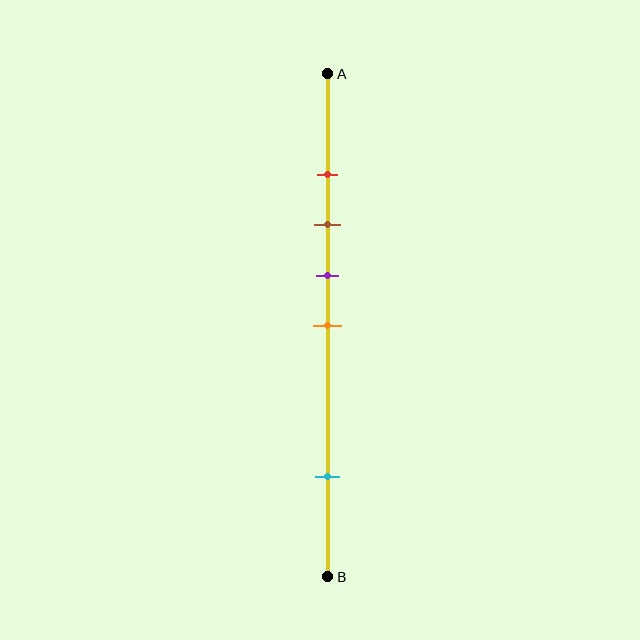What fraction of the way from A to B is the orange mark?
The orange mark is approximately 50% (0.5) of the way from A to B.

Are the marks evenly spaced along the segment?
No, the marks are not evenly spaced.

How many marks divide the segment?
There are 5 marks dividing the segment.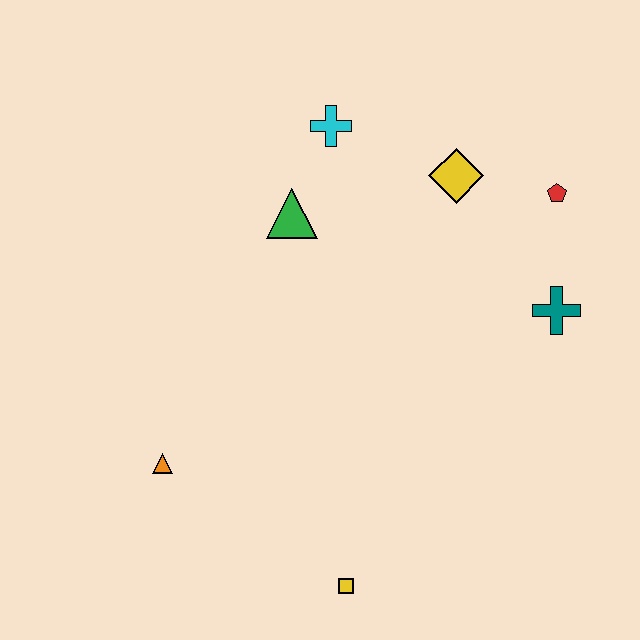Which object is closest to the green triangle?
The cyan cross is closest to the green triangle.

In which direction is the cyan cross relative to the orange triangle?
The cyan cross is above the orange triangle.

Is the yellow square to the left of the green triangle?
No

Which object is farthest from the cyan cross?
The yellow square is farthest from the cyan cross.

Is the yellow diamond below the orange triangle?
No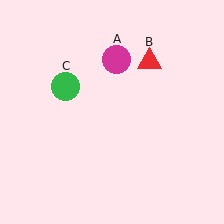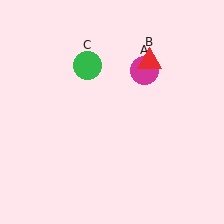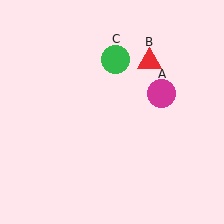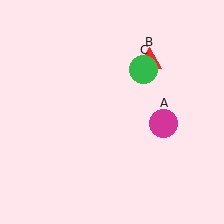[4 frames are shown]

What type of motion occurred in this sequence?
The magenta circle (object A), green circle (object C) rotated clockwise around the center of the scene.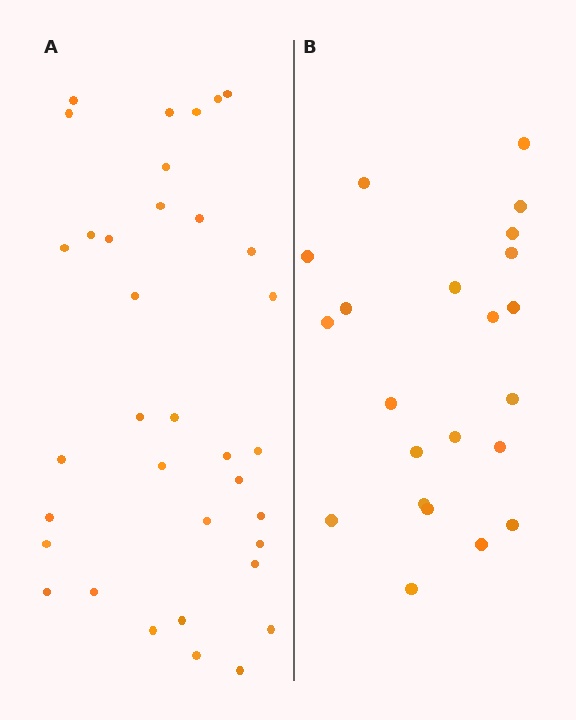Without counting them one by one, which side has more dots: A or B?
Region A (the left region) has more dots.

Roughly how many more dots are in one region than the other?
Region A has approximately 15 more dots than region B.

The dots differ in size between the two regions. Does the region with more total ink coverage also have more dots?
No. Region B has more total ink coverage because its dots are larger, but region A actually contains more individual dots. Total area can be misleading — the number of items is what matters here.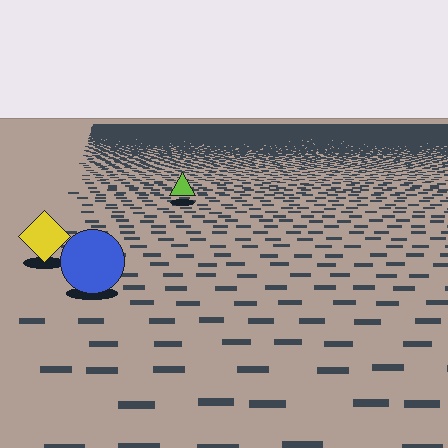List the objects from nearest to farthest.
From nearest to farthest: the blue circle, the yellow diamond, the lime triangle.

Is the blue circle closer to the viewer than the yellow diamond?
Yes. The blue circle is closer — you can tell from the texture gradient: the ground texture is coarser near it.